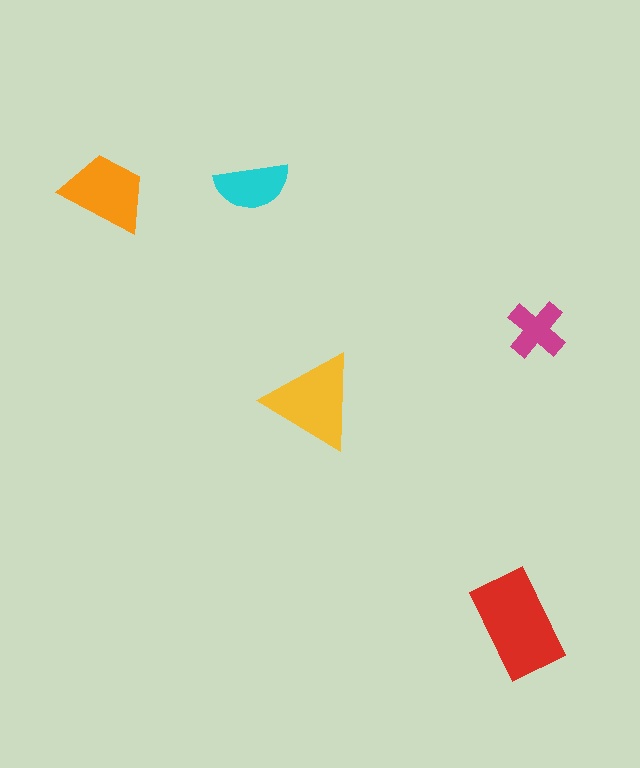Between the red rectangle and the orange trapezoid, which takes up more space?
The red rectangle.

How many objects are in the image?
There are 5 objects in the image.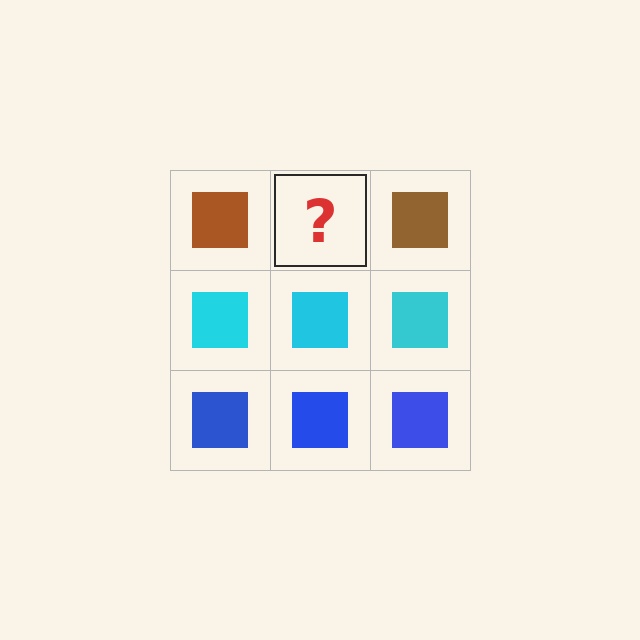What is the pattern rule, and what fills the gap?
The rule is that each row has a consistent color. The gap should be filled with a brown square.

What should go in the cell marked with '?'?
The missing cell should contain a brown square.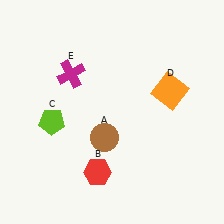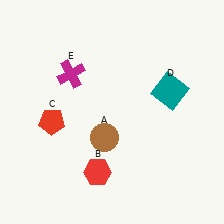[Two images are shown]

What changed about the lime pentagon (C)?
In Image 1, C is lime. In Image 2, it changed to red.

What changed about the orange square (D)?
In Image 1, D is orange. In Image 2, it changed to teal.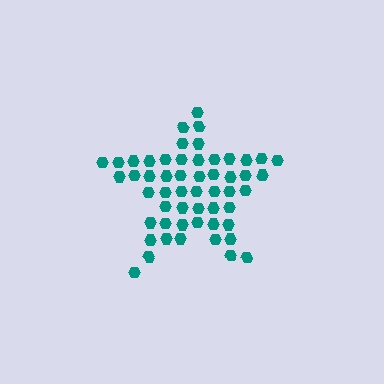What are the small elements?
The small elements are hexagons.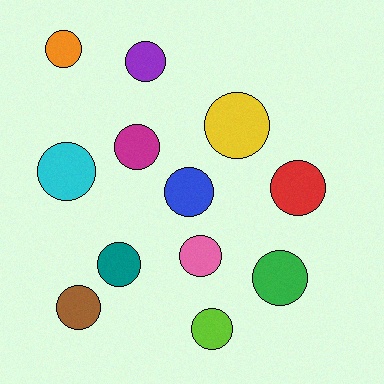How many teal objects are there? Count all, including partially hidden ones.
There is 1 teal object.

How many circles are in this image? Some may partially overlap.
There are 12 circles.